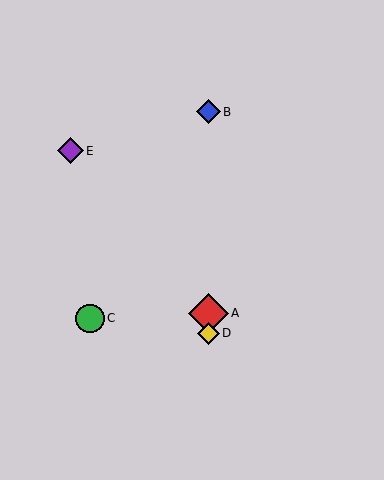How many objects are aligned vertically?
3 objects (A, B, D) are aligned vertically.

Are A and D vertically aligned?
Yes, both are at x≈208.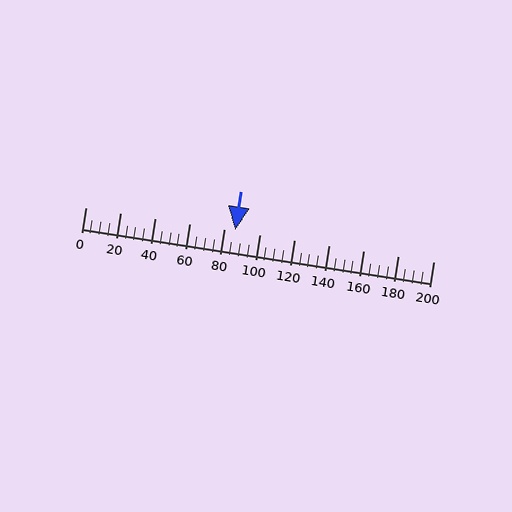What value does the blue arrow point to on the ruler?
The blue arrow points to approximately 86.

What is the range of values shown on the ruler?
The ruler shows values from 0 to 200.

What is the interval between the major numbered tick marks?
The major tick marks are spaced 20 units apart.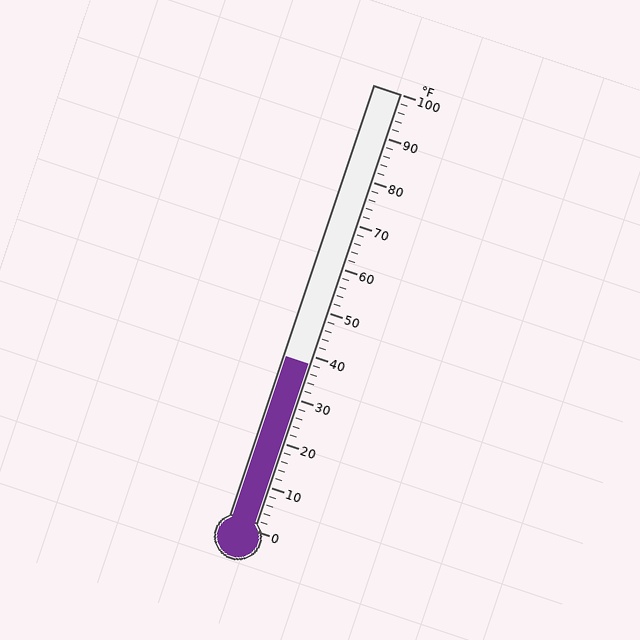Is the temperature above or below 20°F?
The temperature is above 20°F.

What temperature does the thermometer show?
The thermometer shows approximately 38°F.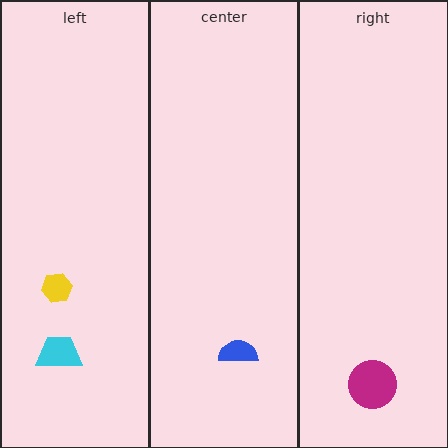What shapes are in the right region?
The magenta circle.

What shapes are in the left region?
The cyan trapezoid, the yellow hexagon.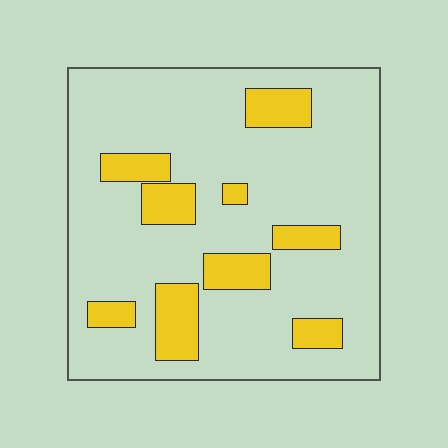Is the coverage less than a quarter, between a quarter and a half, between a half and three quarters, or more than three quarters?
Less than a quarter.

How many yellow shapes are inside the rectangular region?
9.